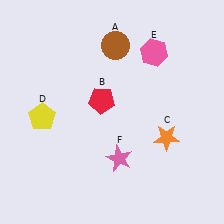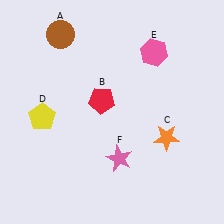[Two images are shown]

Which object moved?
The brown circle (A) moved left.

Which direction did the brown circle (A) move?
The brown circle (A) moved left.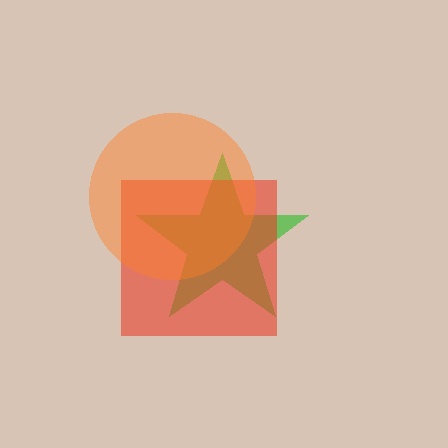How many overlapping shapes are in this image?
There are 3 overlapping shapes in the image.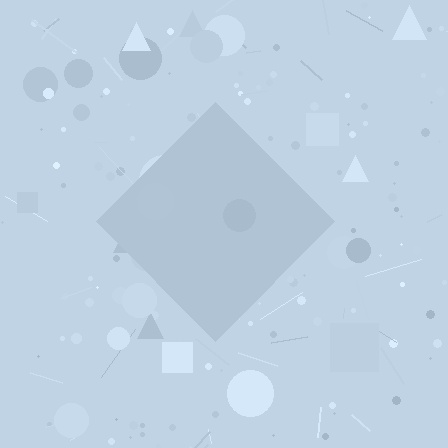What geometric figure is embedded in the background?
A diamond is embedded in the background.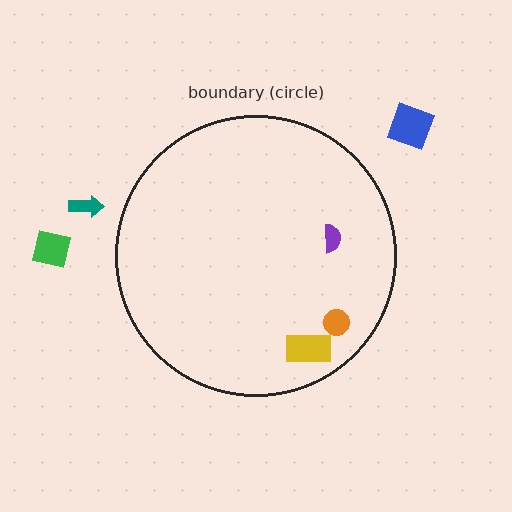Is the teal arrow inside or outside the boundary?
Outside.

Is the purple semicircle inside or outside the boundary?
Inside.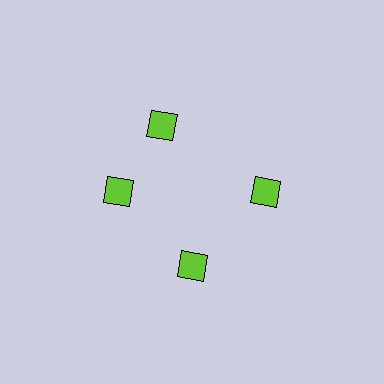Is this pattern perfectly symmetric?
No. The 4 lime diamonds are arranged in a ring, but one element near the 12 o'clock position is rotated out of alignment along the ring, breaking the 4-fold rotational symmetry.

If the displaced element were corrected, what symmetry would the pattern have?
It would have 4-fold rotational symmetry — the pattern would map onto itself every 90 degrees.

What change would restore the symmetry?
The symmetry would be restored by rotating it back into even spacing with its neighbors so that all 4 diamonds sit at equal angles and equal distance from the center.